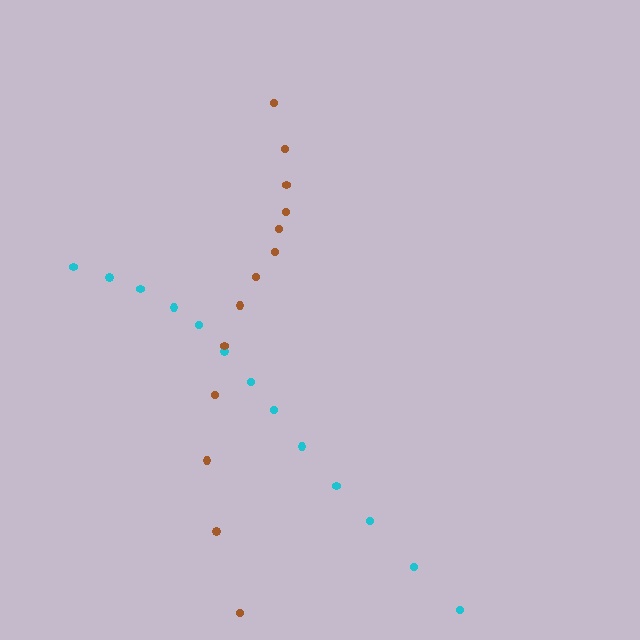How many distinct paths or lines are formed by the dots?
There are 2 distinct paths.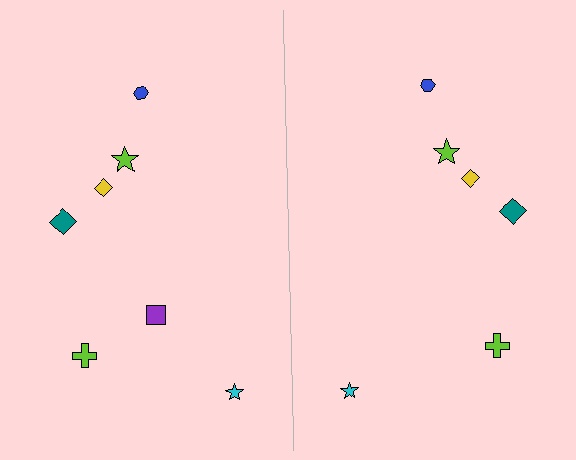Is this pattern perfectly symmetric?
No, the pattern is not perfectly symmetric. A purple square is missing from the right side.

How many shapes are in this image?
There are 13 shapes in this image.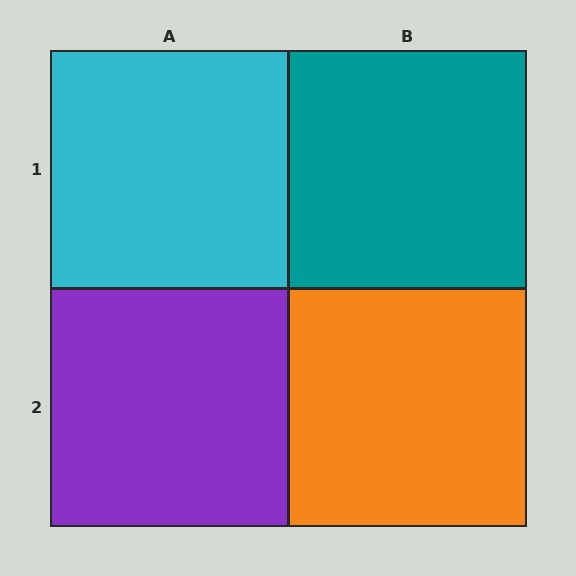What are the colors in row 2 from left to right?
Purple, orange.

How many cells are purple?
1 cell is purple.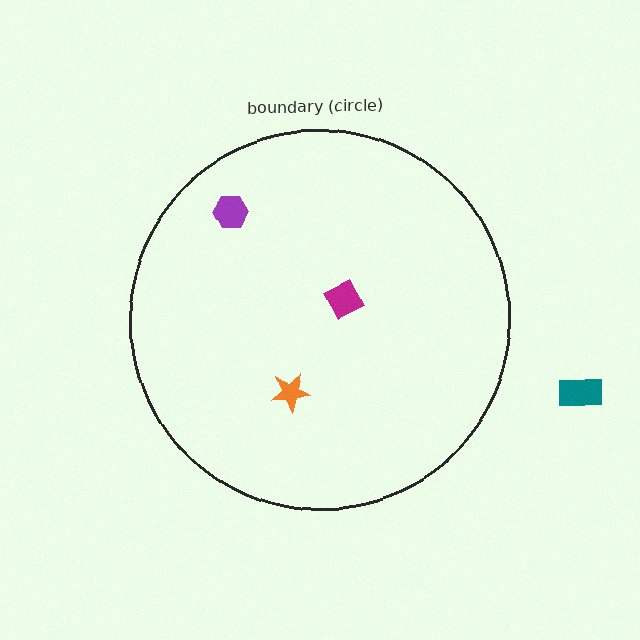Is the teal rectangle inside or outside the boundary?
Outside.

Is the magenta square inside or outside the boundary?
Inside.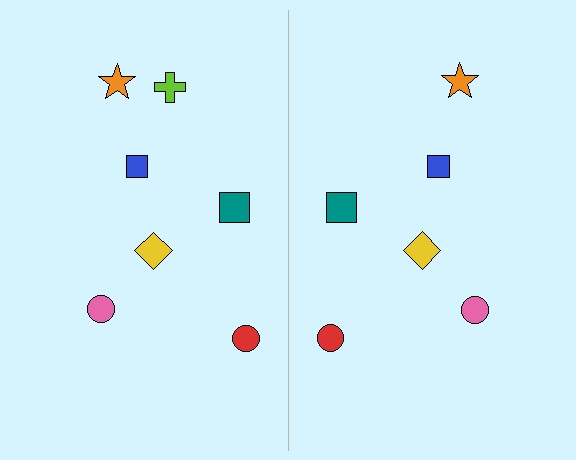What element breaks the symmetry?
A lime cross is missing from the right side.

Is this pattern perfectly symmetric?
No, the pattern is not perfectly symmetric. A lime cross is missing from the right side.